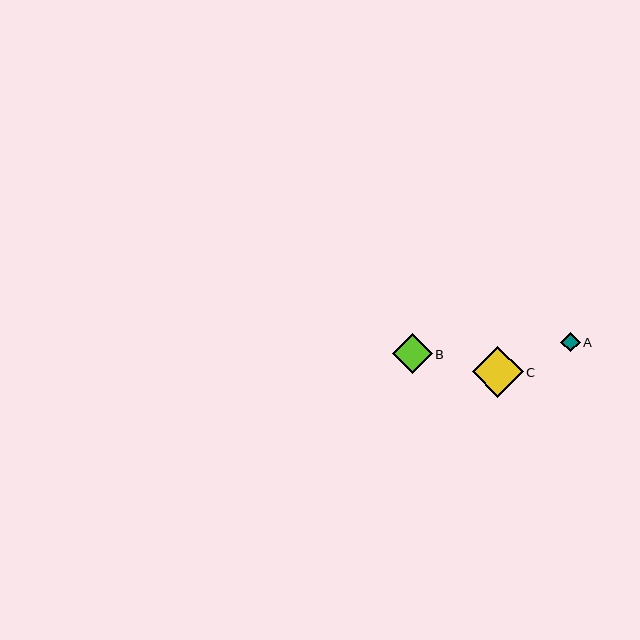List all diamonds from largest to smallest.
From largest to smallest: C, B, A.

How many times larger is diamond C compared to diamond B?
Diamond C is approximately 1.3 times the size of diamond B.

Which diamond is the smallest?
Diamond A is the smallest with a size of approximately 19 pixels.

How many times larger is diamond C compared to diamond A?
Diamond C is approximately 2.7 times the size of diamond A.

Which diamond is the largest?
Diamond C is the largest with a size of approximately 51 pixels.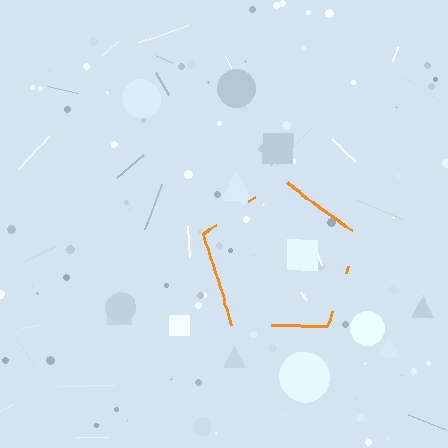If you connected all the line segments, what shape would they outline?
They would outline a pentagon.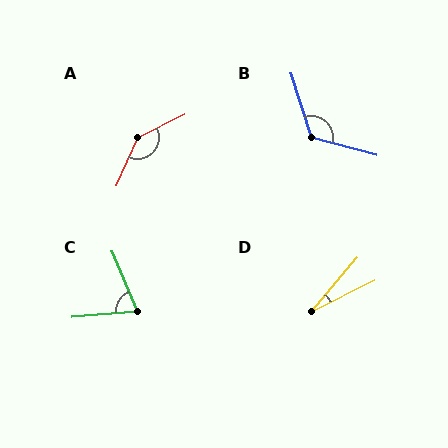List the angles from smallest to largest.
D (23°), C (71°), B (123°), A (140°).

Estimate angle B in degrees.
Approximately 123 degrees.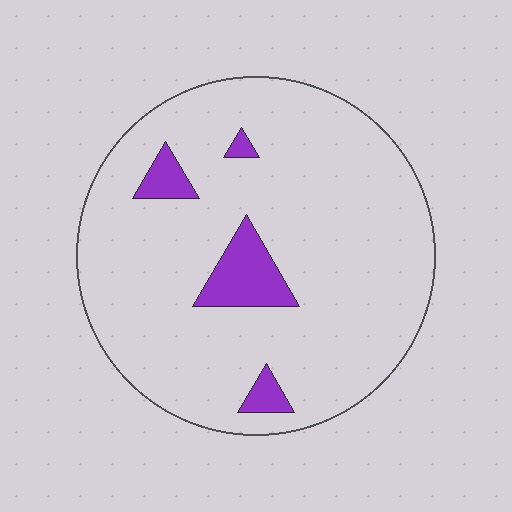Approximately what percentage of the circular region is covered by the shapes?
Approximately 10%.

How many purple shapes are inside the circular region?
4.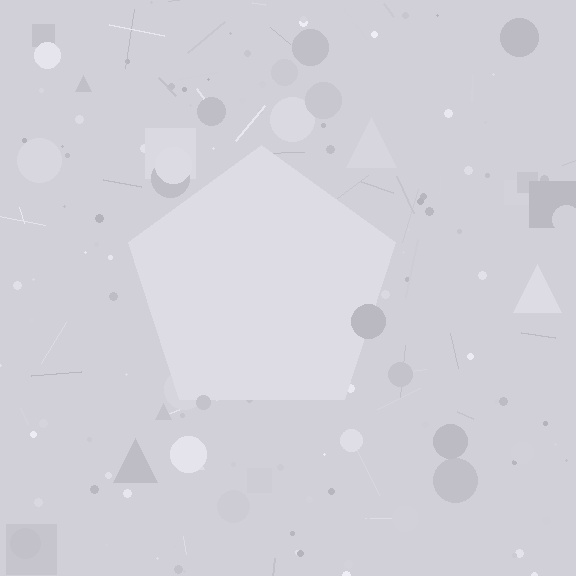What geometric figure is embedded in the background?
A pentagon is embedded in the background.